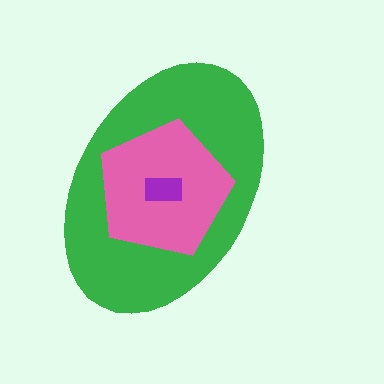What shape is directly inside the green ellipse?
The pink pentagon.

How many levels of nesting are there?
3.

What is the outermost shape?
The green ellipse.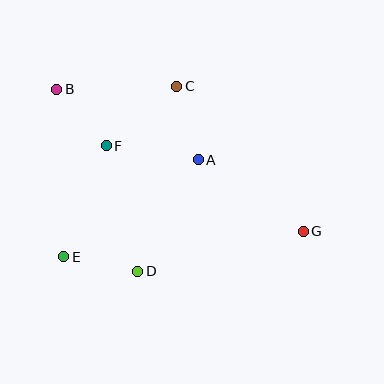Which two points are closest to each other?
Points B and F are closest to each other.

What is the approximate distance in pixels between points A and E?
The distance between A and E is approximately 166 pixels.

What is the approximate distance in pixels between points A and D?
The distance between A and D is approximately 127 pixels.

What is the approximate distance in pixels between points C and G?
The distance between C and G is approximately 192 pixels.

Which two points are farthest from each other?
Points B and G are farthest from each other.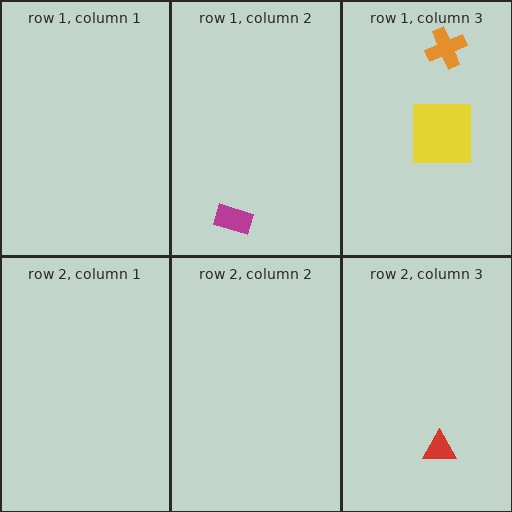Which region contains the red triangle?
The row 2, column 3 region.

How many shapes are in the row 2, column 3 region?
1.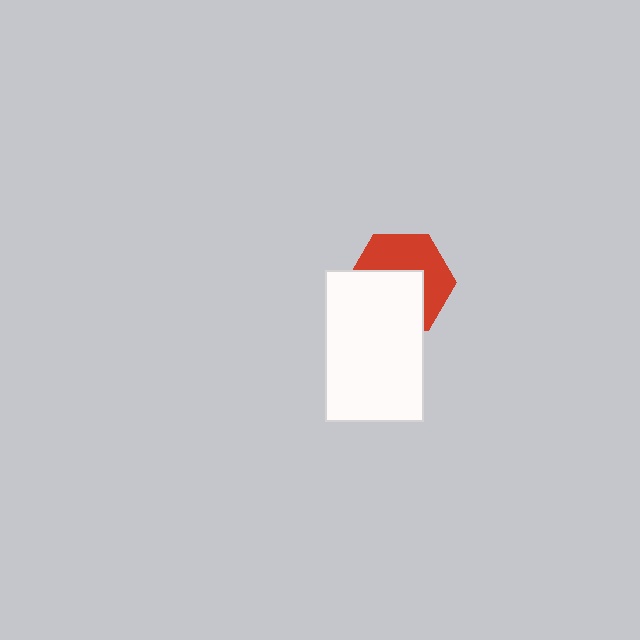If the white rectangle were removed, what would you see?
You would see the complete red hexagon.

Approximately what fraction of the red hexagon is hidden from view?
Roughly 50% of the red hexagon is hidden behind the white rectangle.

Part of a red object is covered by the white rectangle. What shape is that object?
It is a hexagon.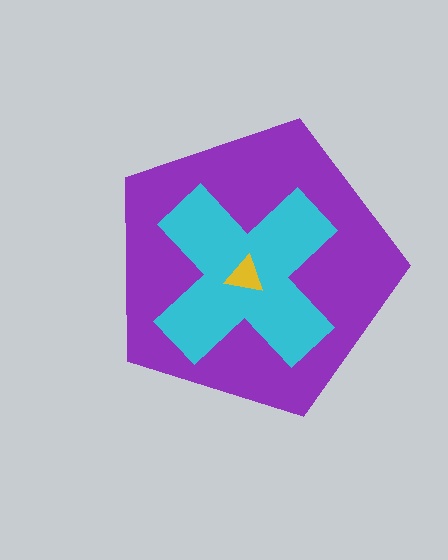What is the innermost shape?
The yellow triangle.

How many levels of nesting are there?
3.